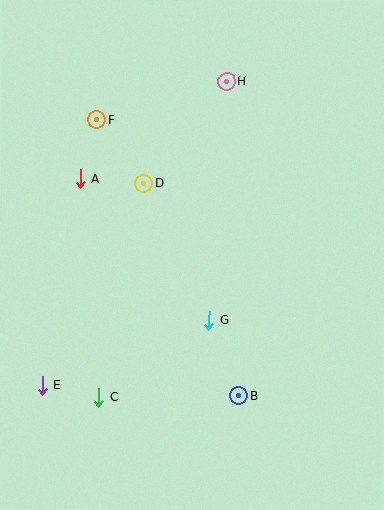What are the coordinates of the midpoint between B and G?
The midpoint between B and G is at (224, 358).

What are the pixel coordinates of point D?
Point D is at (144, 183).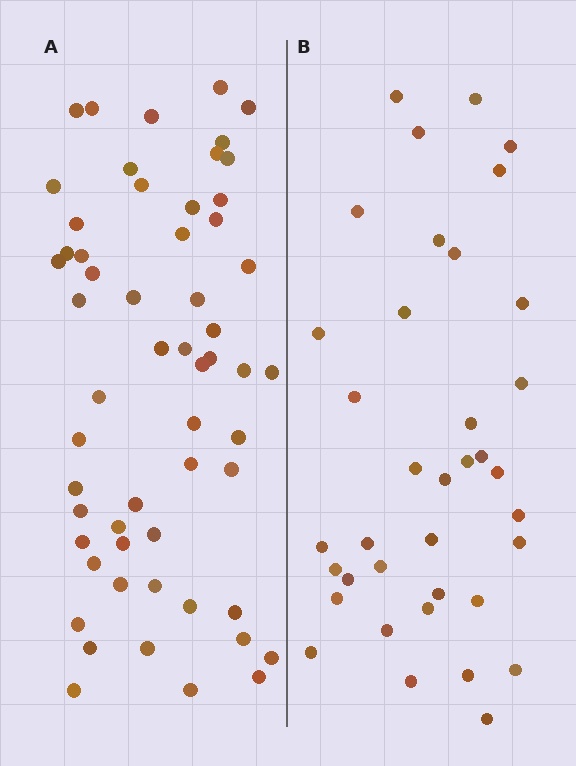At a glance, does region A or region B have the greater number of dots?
Region A (the left region) has more dots.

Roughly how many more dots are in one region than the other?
Region A has approximately 20 more dots than region B.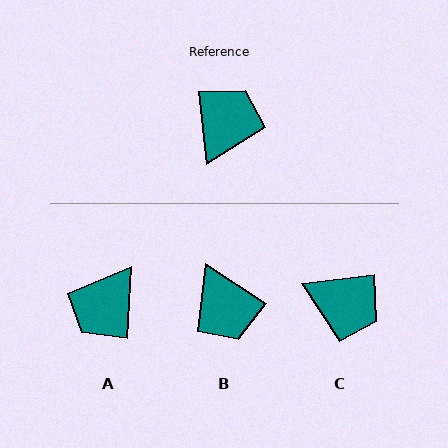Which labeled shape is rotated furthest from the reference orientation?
A, about 171 degrees away.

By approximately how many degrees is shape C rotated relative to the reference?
Approximately 89 degrees clockwise.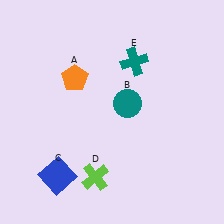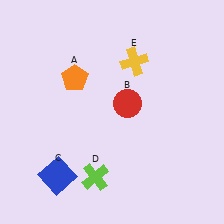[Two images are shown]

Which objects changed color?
B changed from teal to red. E changed from teal to yellow.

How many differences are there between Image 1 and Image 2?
There are 2 differences between the two images.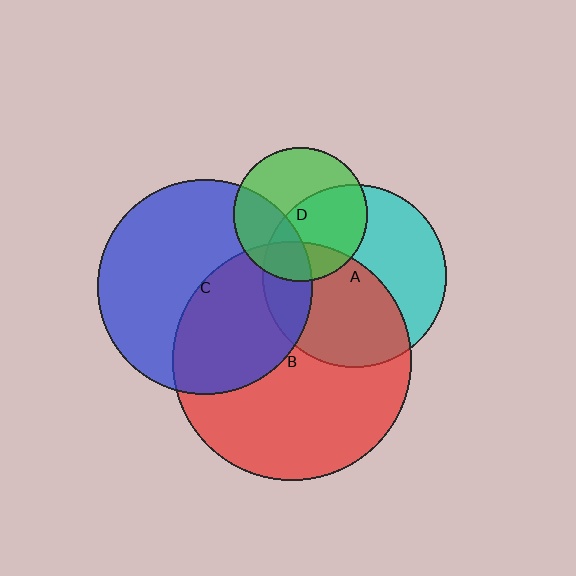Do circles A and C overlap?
Yes.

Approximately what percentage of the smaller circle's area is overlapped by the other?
Approximately 15%.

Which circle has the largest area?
Circle B (red).